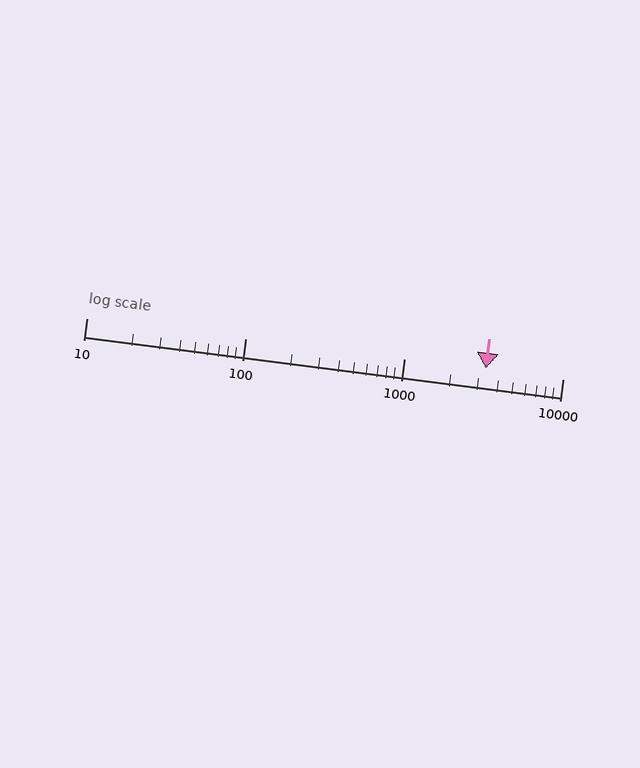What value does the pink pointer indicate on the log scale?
The pointer indicates approximately 3300.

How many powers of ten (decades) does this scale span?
The scale spans 3 decades, from 10 to 10000.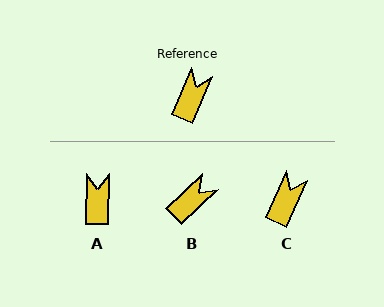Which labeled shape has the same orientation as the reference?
C.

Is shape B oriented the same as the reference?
No, it is off by about 23 degrees.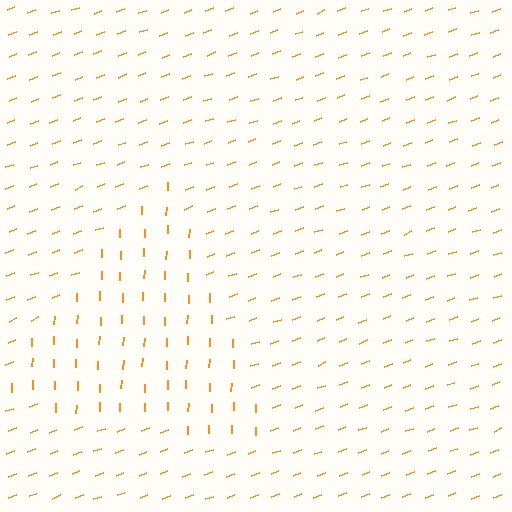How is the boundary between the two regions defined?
The boundary is defined purely by a change in line orientation (approximately 68 degrees difference). All lines are the same color and thickness.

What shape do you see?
I see a triangle.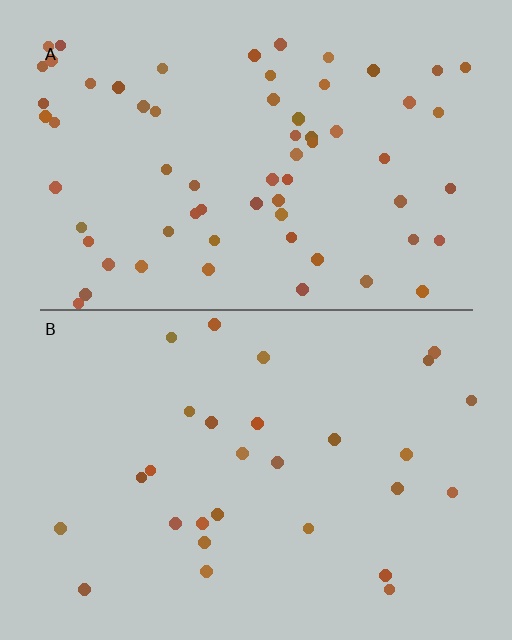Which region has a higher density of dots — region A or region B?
A (the top).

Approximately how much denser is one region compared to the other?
Approximately 2.3× — region A over region B.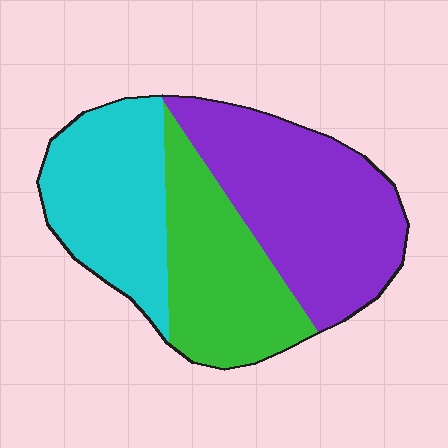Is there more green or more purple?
Purple.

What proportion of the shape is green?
Green covers 29% of the shape.